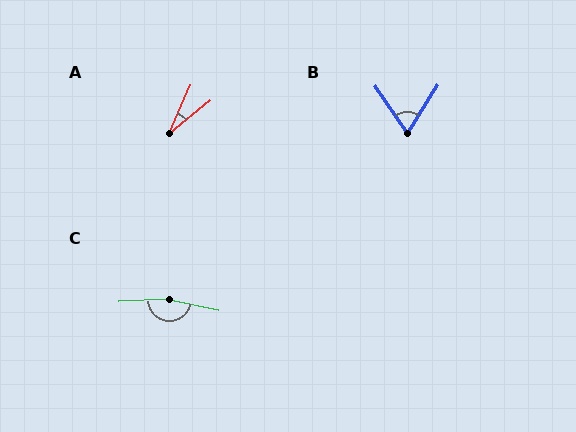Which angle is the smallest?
A, at approximately 27 degrees.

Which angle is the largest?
C, at approximately 165 degrees.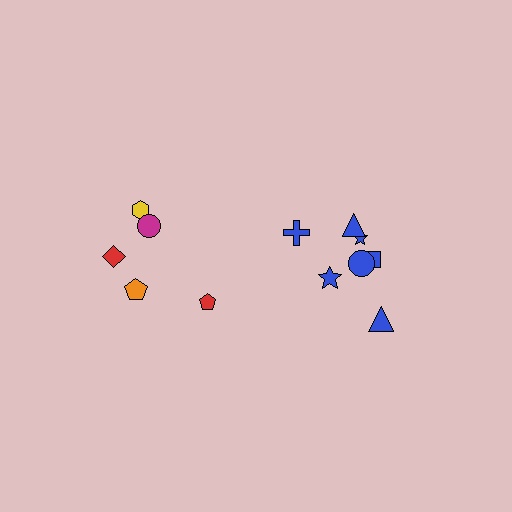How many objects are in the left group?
There are 5 objects.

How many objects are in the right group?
There are 7 objects.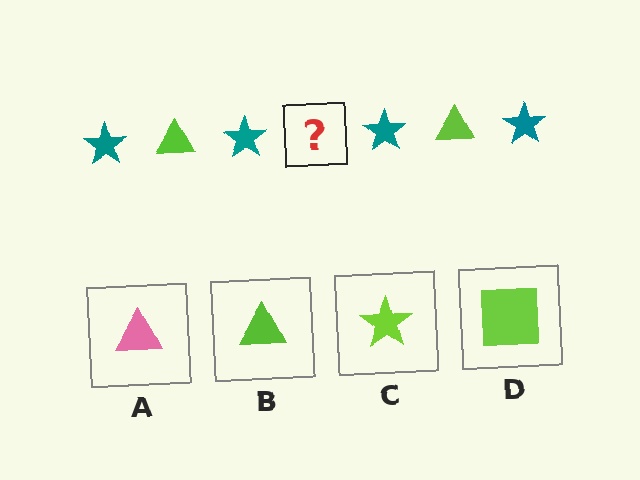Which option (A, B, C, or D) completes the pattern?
B.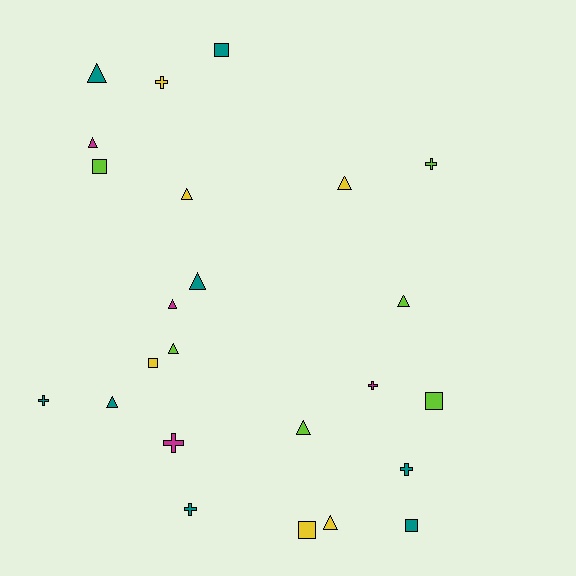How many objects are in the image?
There are 24 objects.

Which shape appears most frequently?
Triangle, with 11 objects.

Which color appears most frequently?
Teal, with 8 objects.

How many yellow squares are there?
There are 2 yellow squares.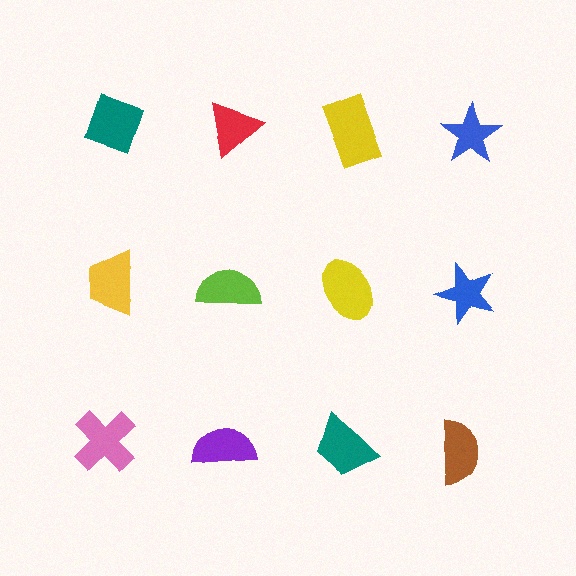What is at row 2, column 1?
A yellow trapezoid.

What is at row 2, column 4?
A blue star.